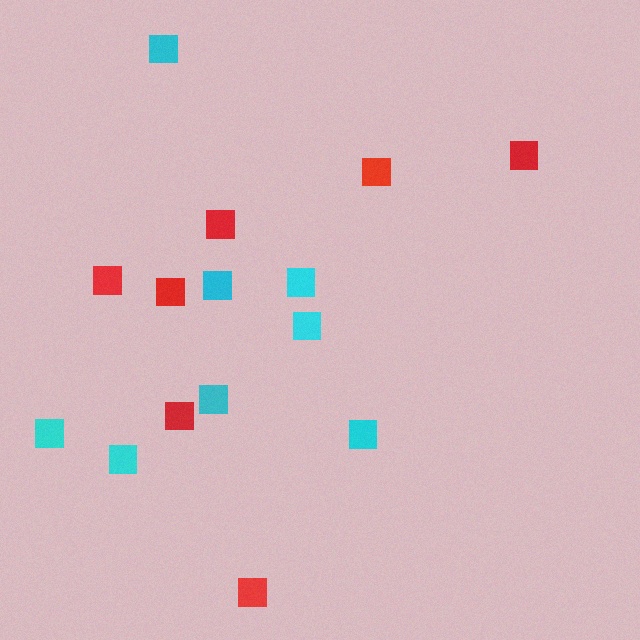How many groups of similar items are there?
There are 2 groups: one group of red squares (7) and one group of cyan squares (8).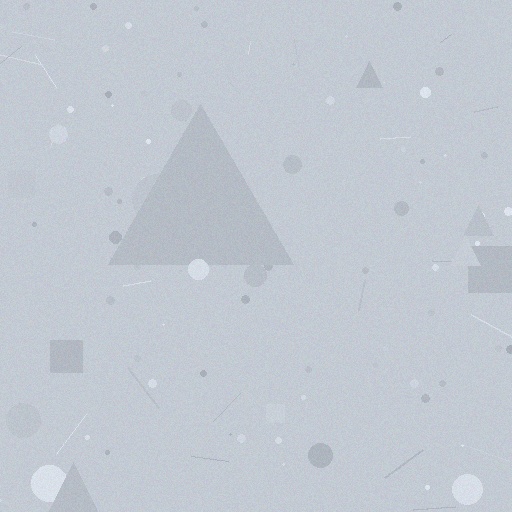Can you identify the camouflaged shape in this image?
The camouflaged shape is a triangle.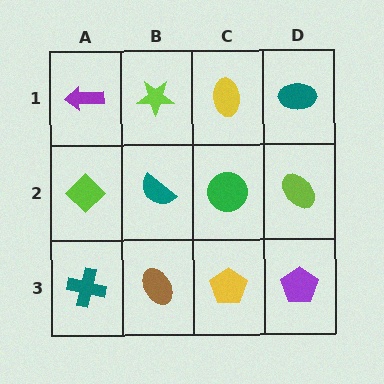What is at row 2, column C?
A green circle.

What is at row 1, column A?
A purple arrow.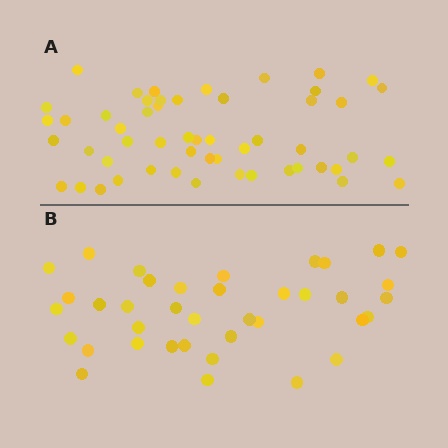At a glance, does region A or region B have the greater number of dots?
Region A (the top region) has more dots.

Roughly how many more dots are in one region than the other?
Region A has approximately 15 more dots than region B.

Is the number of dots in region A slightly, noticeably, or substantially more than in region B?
Region A has noticeably more, but not dramatically so. The ratio is roughly 1.4 to 1.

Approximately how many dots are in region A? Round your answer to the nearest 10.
About 50 dots. (The exact count is 53, which rounds to 50.)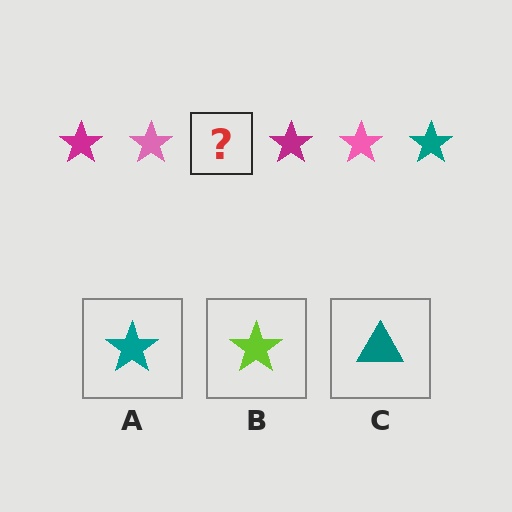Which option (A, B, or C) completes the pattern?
A.